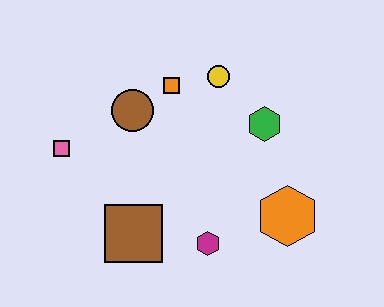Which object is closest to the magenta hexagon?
The brown square is closest to the magenta hexagon.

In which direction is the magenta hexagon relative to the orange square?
The magenta hexagon is below the orange square.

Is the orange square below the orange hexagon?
No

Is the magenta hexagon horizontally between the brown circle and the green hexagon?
Yes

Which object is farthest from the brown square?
The yellow circle is farthest from the brown square.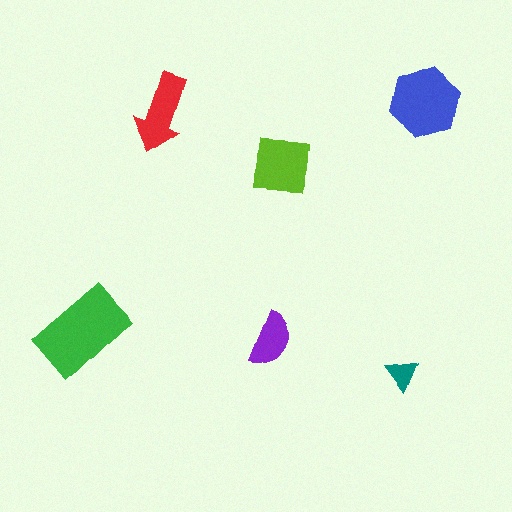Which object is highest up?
The blue hexagon is topmost.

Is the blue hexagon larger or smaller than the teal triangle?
Larger.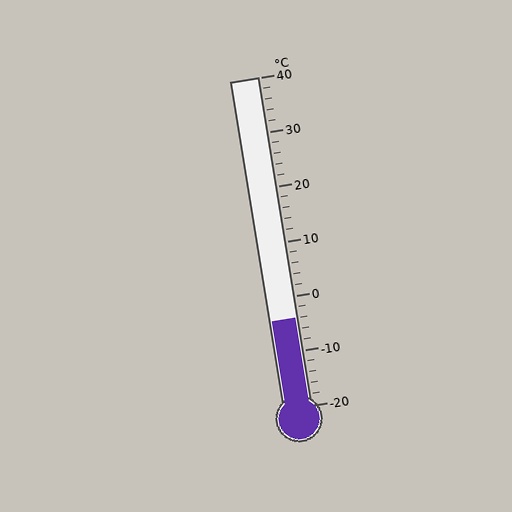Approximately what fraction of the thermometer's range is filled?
The thermometer is filled to approximately 25% of its range.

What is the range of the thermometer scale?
The thermometer scale ranges from -20°C to 40°C.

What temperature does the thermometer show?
The thermometer shows approximately -4°C.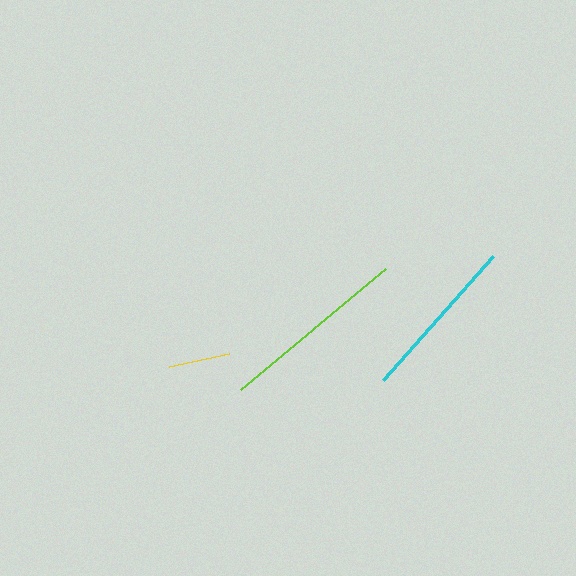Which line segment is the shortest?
The yellow line is the shortest at approximately 61 pixels.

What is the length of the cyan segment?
The cyan segment is approximately 166 pixels long.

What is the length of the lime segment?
The lime segment is approximately 190 pixels long.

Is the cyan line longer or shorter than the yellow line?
The cyan line is longer than the yellow line.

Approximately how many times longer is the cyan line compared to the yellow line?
The cyan line is approximately 2.7 times the length of the yellow line.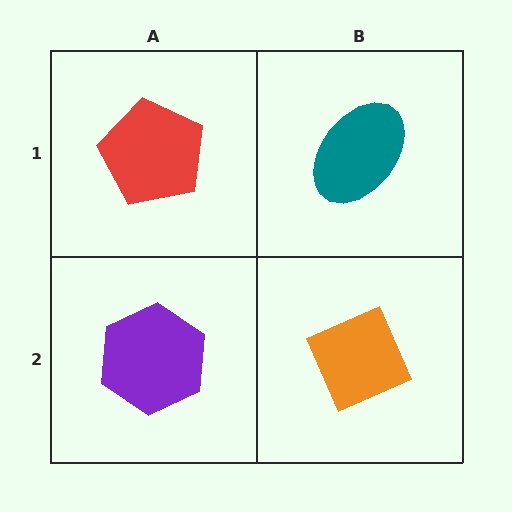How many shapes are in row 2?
2 shapes.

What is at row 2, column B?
An orange diamond.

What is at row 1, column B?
A teal ellipse.